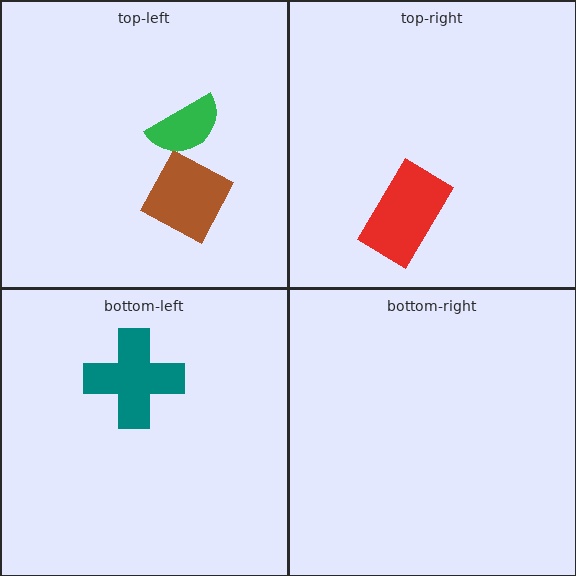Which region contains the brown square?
The top-left region.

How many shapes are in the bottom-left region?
1.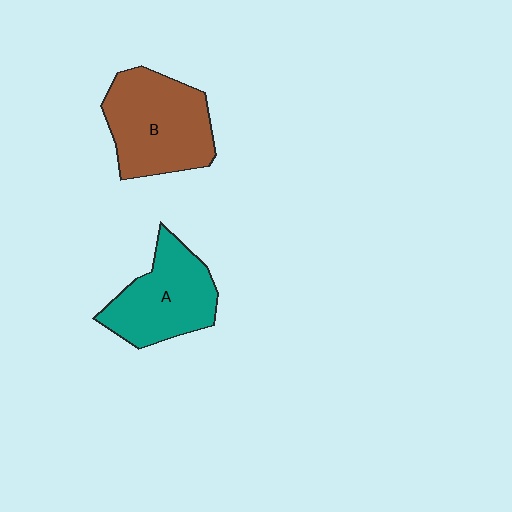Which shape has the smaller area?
Shape A (teal).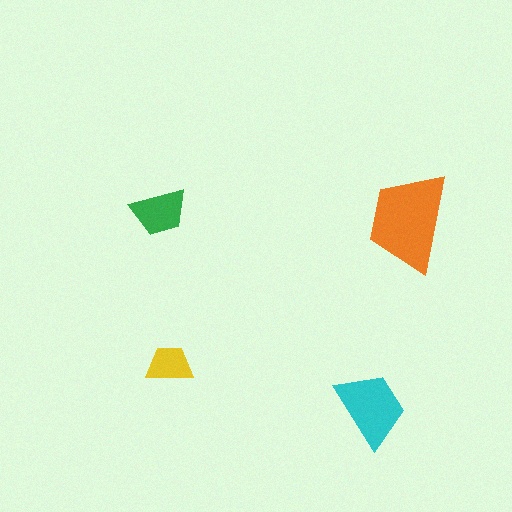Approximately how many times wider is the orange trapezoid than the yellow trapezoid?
About 2 times wider.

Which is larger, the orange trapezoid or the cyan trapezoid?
The orange one.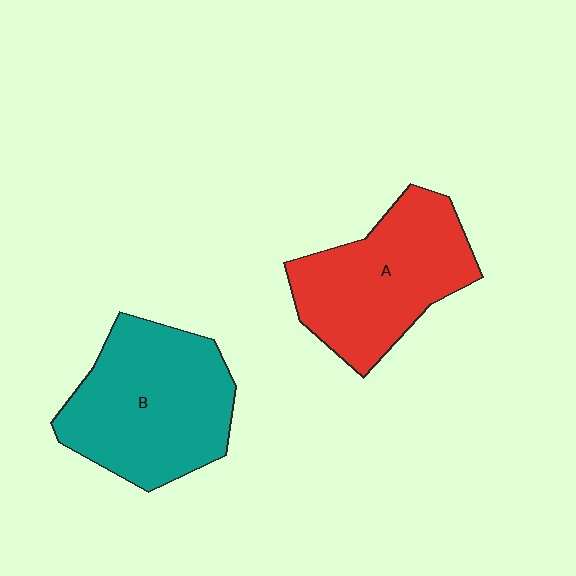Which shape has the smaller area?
Shape A (red).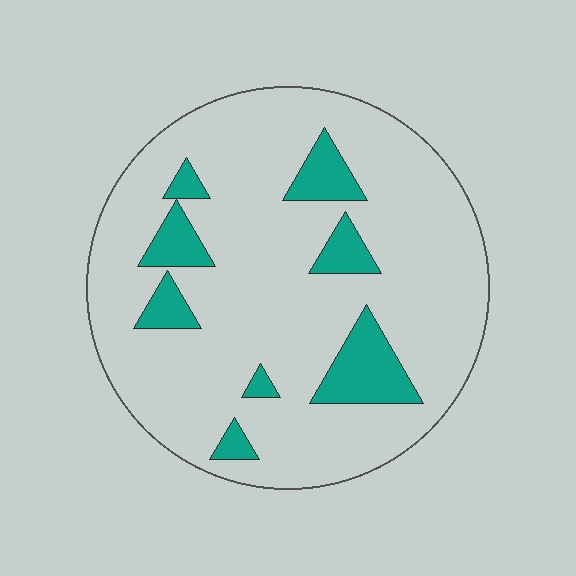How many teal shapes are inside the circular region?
8.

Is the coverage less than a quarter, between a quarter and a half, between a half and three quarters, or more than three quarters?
Less than a quarter.